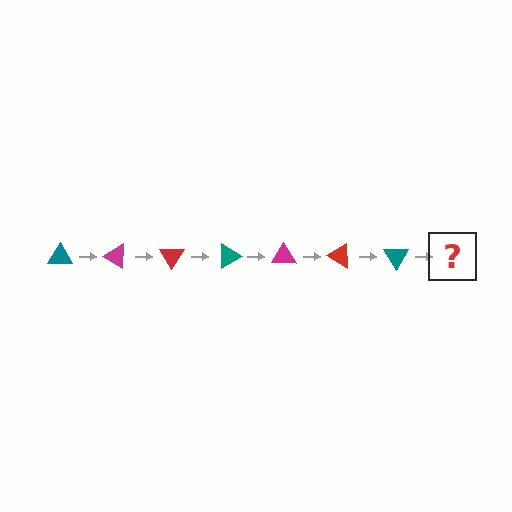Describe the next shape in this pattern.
It should be a magenta triangle, rotated 210 degrees from the start.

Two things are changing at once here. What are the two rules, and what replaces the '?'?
The two rules are that it rotates 30 degrees each step and the color cycles through teal, magenta, and red. The '?' should be a magenta triangle, rotated 210 degrees from the start.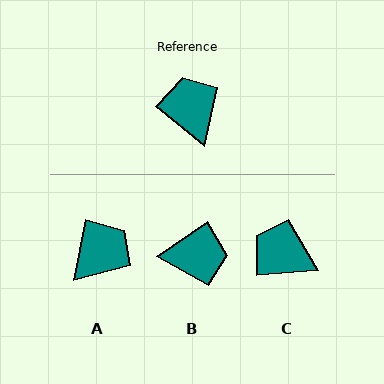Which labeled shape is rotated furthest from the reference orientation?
B, about 107 degrees away.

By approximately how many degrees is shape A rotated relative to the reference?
Approximately 63 degrees clockwise.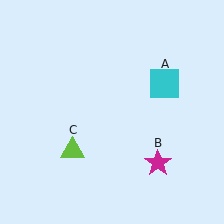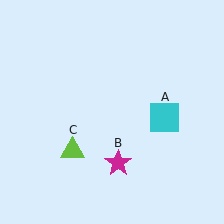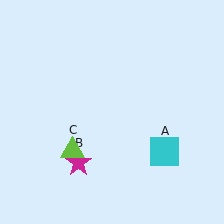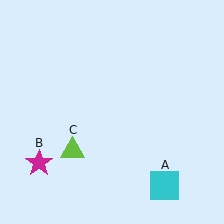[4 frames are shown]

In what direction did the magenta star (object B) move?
The magenta star (object B) moved left.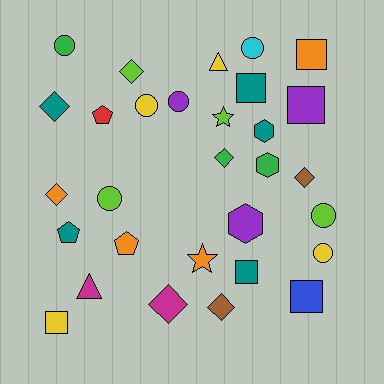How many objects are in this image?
There are 30 objects.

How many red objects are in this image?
There is 1 red object.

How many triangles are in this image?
There are 2 triangles.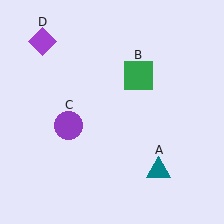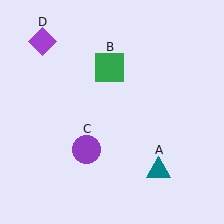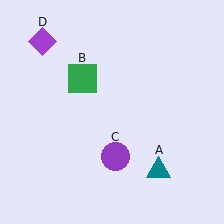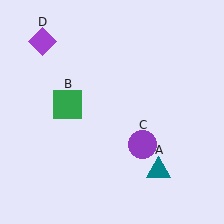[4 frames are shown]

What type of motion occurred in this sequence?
The green square (object B), purple circle (object C) rotated counterclockwise around the center of the scene.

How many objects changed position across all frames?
2 objects changed position: green square (object B), purple circle (object C).